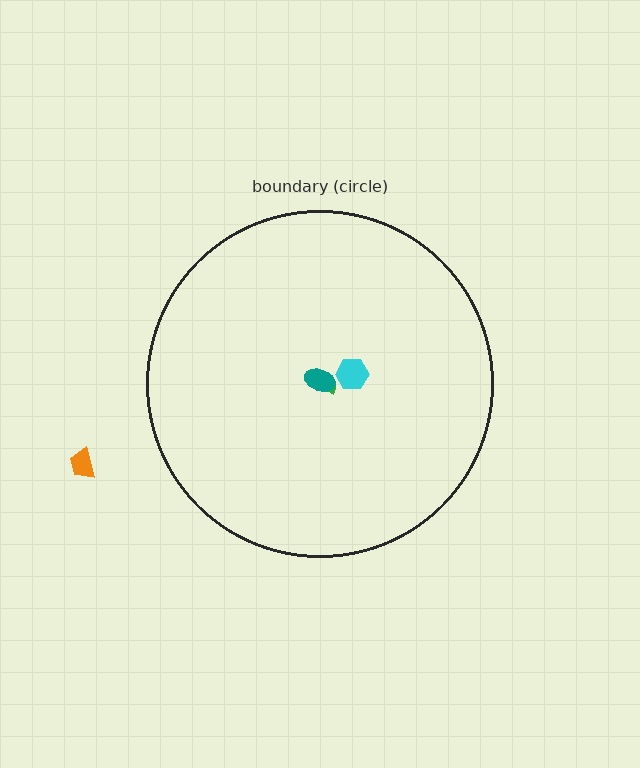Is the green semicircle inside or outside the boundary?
Inside.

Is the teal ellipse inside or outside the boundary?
Inside.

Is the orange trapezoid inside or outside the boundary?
Outside.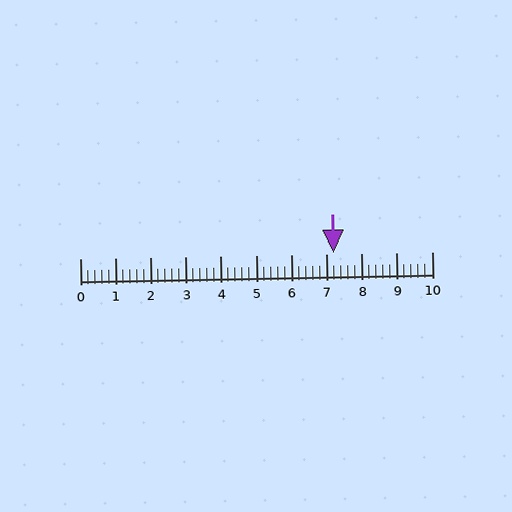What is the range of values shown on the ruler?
The ruler shows values from 0 to 10.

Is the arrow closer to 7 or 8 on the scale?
The arrow is closer to 7.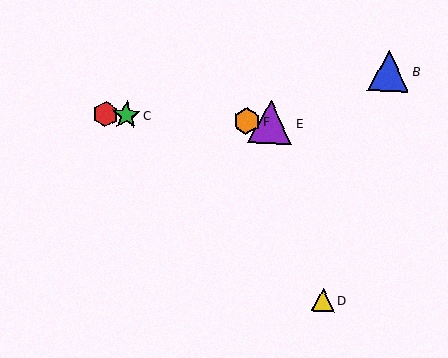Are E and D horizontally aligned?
No, E is at y≈122 and D is at y≈300.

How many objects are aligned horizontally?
4 objects (A, C, E, F) are aligned horizontally.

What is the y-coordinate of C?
Object C is at y≈115.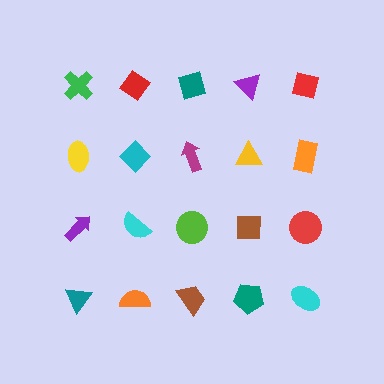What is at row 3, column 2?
A cyan semicircle.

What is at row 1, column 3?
A teal square.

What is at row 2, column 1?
A yellow ellipse.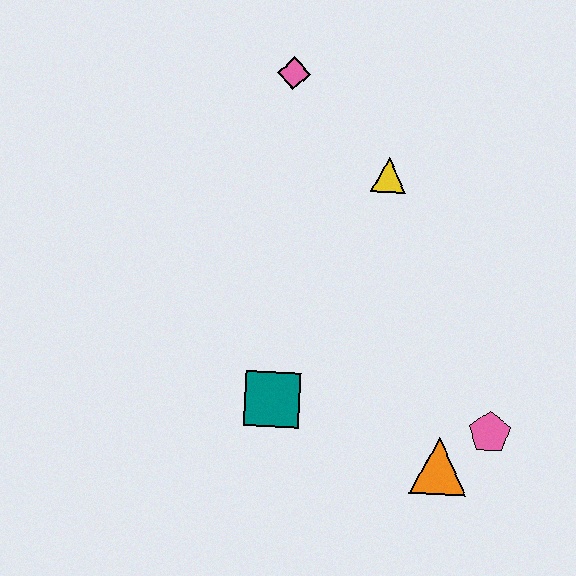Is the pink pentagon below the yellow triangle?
Yes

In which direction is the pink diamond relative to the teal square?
The pink diamond is above the teal square.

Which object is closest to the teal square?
The orange triangle is closest to the teal square.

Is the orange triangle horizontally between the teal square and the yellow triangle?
No